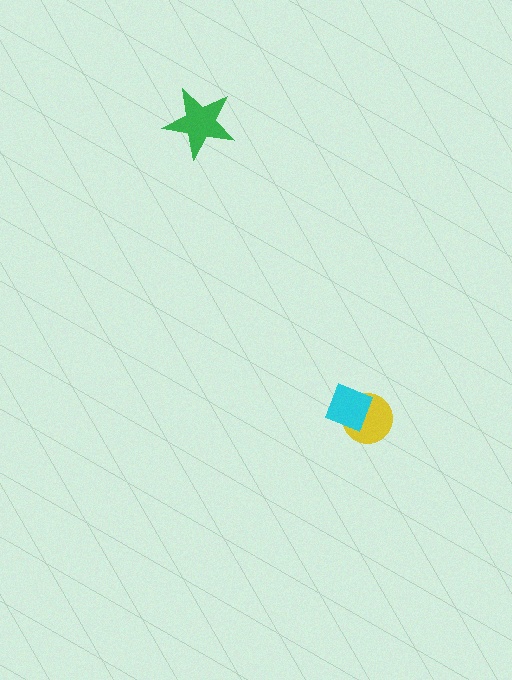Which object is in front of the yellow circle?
The cyan diamond is in front of the yellow circle.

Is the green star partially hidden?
No, no other shape covers it.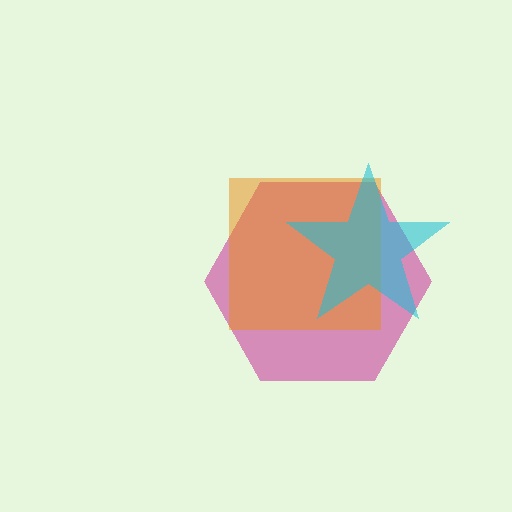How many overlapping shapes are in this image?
There are 3 overlapping shapes in the image.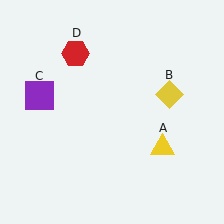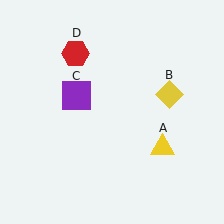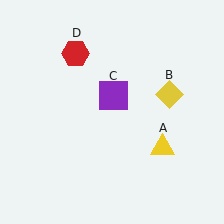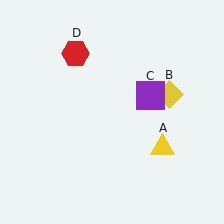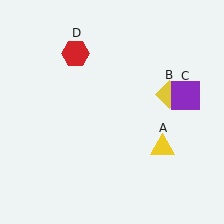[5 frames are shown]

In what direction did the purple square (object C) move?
The purple square (object C) moved right.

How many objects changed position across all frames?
1 object changed position: purple square (object C).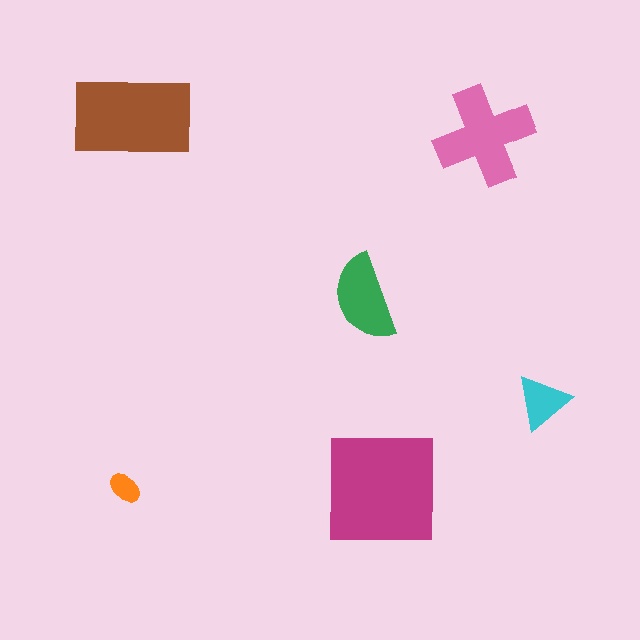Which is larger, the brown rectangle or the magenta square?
The magenta square.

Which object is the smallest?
The orange ellipse.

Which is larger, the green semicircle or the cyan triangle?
The green semicircle.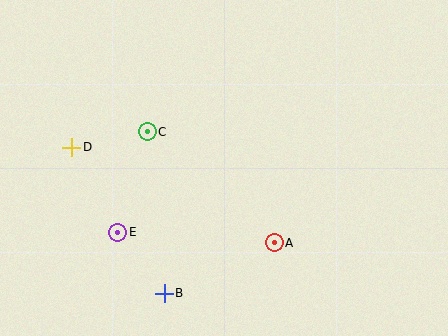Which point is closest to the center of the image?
Point C at (147, 132) is closest to the center.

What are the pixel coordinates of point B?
Point B is at (164, 293).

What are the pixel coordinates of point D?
Point D is at (72, 147).